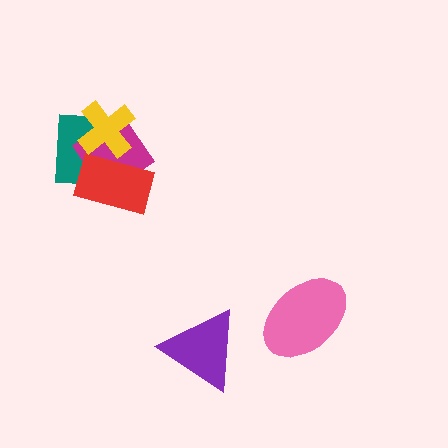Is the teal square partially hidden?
Yes, it is partially covered by another shape.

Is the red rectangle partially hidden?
Yes, it is partially covered by another shape.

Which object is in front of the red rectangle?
The yellow cross is in front of the red rectangle.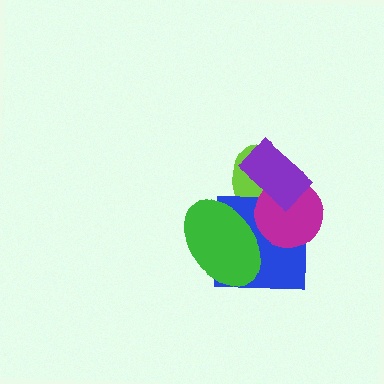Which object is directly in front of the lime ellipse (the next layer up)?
The blue square is directly in front of the lime ellipse.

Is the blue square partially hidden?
Yes, it is partially covered by another shape.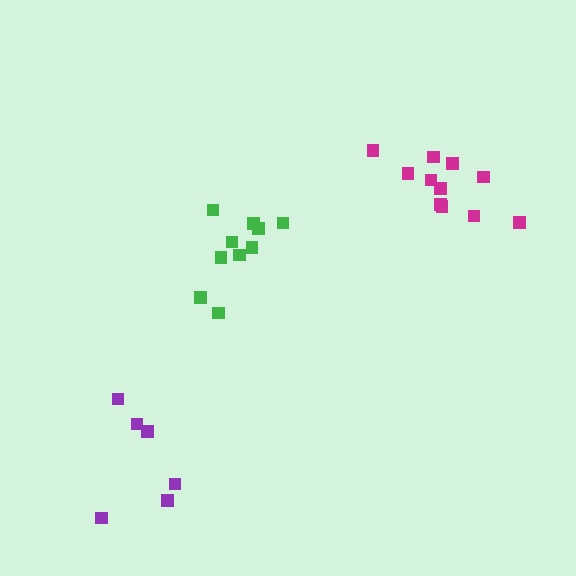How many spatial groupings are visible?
There are 3 spatial groupings.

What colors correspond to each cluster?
The clusters are colored: green, purple, magenta.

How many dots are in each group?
Group 1: 10 dots, Group 2: 6 dots, Group 3: 11 dots (27 total).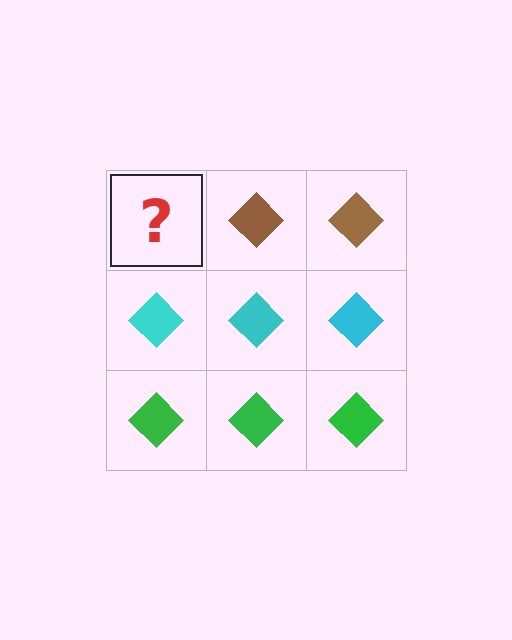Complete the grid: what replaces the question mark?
The question mark should be replaced with a brown diamond.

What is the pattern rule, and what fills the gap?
The rule is that each row has a consistent color. The gap should be filled with a brown diamond.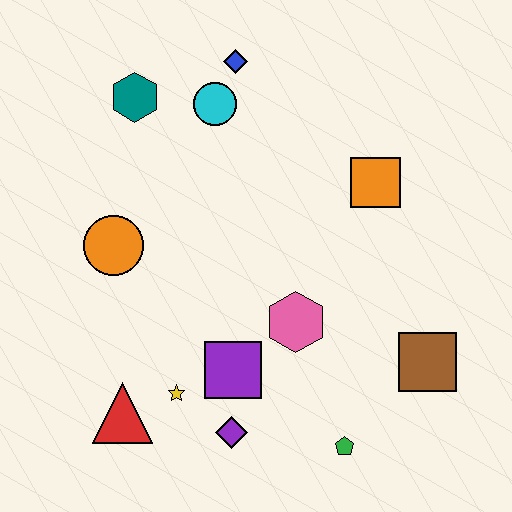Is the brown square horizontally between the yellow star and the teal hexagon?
No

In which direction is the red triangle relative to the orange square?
The red triangle is to the left of the orange square.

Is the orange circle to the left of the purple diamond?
Yes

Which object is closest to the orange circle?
The teal hexagon is closest to the orange circle.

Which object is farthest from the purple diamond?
The blue diamond is farthest from the purple diamond.